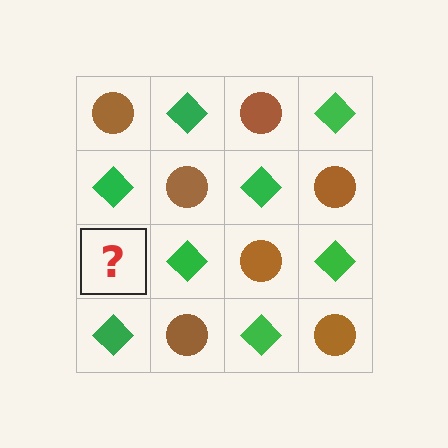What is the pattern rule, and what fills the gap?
The rule is that it alternates brown circle and green diamond in a checkerboard pattern. The gap should be filled with a brown circle.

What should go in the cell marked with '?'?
The missing cell should contain a brown circle.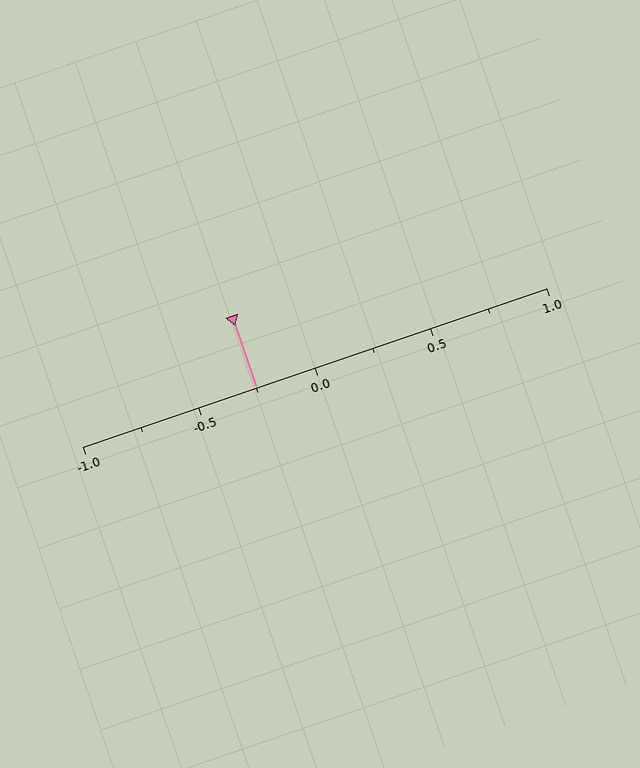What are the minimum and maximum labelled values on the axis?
The axis runs from -1.0 to 1.0.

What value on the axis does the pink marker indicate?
The marker indicates approximately -0.25.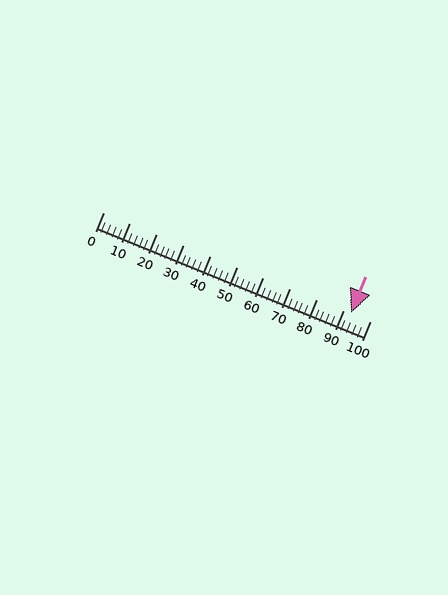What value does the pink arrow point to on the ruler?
The pink arrow points to approximately 93.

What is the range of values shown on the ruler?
The ruler shows values from 0 to 100.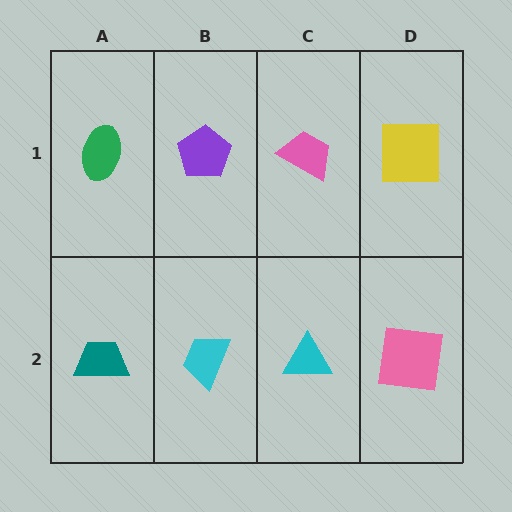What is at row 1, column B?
A purple pentagon.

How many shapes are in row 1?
4 shapes.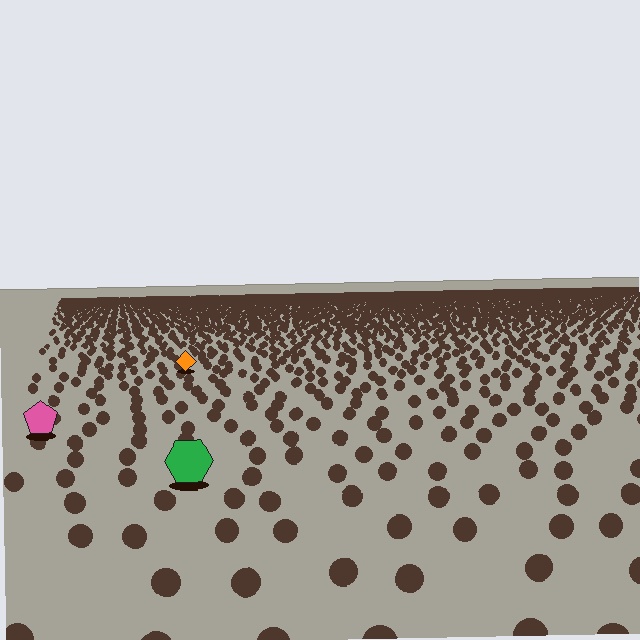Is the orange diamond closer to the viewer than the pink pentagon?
No. The pink pentagon is closer — you can tell from the texture gradient: the ground texture is coarser near it.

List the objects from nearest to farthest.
From nearest to farthest: the green hexagon, the pink pentagon, the orange diamond.